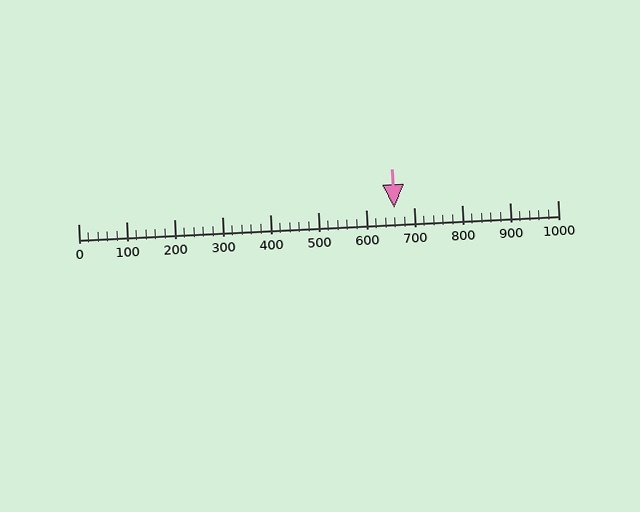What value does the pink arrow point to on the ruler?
The pink arrow points to approximately 660.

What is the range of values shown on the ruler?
The ruler shows values from 0 to 1000.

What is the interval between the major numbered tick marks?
The major tick marks are spaced 100 units apart.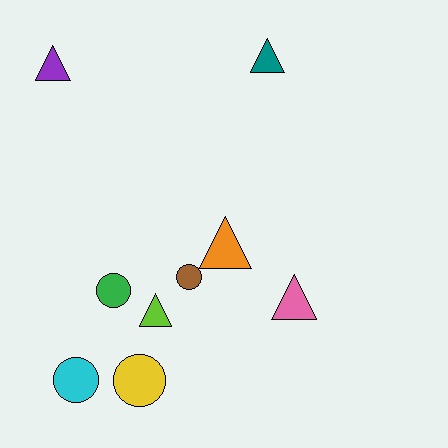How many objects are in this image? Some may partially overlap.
There are 9 objects.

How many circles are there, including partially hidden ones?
There are 4 circles.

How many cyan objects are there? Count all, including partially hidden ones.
There is 1 cyan object.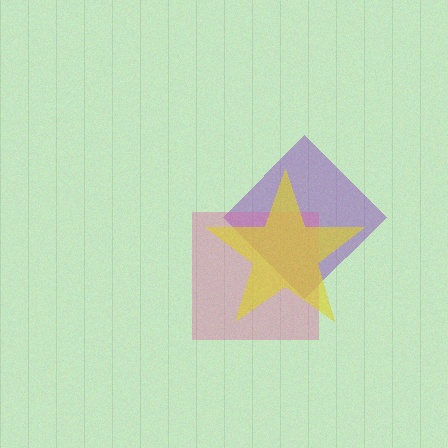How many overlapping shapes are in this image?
There are 3 overlapping shapes in the image.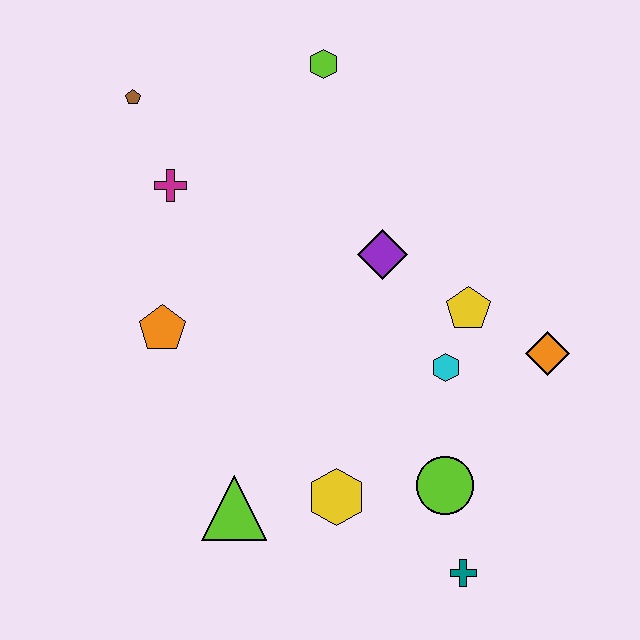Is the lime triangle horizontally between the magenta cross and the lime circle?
Yes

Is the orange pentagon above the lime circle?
Yes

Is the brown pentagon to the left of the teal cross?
Yes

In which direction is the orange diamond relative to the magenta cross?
The orange diamond is to the right of the magenta cross.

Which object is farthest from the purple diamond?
The teal cross is farthest from the purple diamond.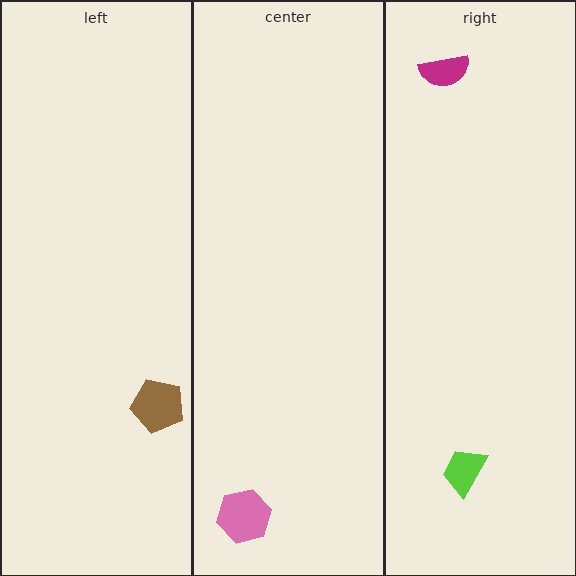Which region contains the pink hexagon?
The center region.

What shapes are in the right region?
The lime trapezoid, the magenta semicircle.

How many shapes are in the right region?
2.